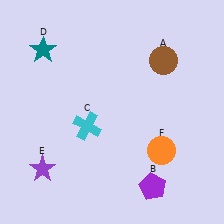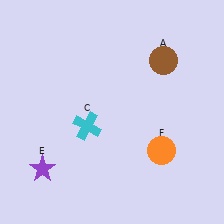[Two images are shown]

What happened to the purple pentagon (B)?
The purple pentagon (B) was removed in Image 2. It was in the bottom-right area of Image 1.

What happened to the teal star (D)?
The teal star (D) was removed in Image 2. It was in the top-left area of Image 1.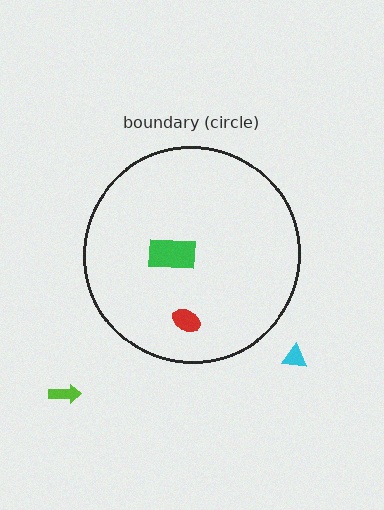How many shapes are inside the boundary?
2 inside, 2 outside.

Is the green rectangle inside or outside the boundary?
Inside.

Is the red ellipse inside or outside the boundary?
Inside.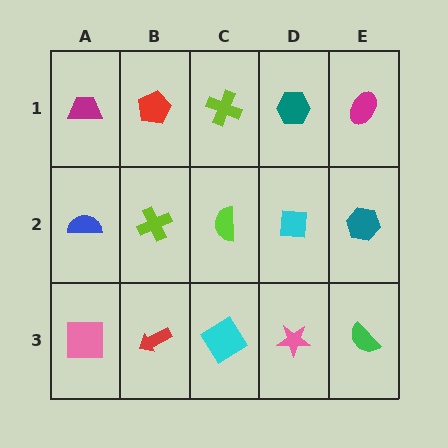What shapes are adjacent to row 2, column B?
A red pentagon (row 1, column B), a red arrow (row 3, column B), a blue semicircle (row 2, column A), a lime semicircle (row 2, column C).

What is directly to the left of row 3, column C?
A red arrow.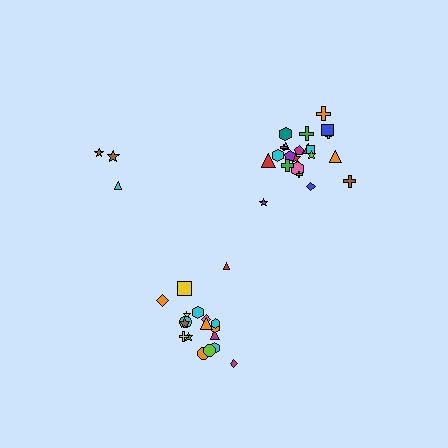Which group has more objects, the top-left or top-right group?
The top-right group.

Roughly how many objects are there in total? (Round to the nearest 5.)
Roughly 45 objects in total.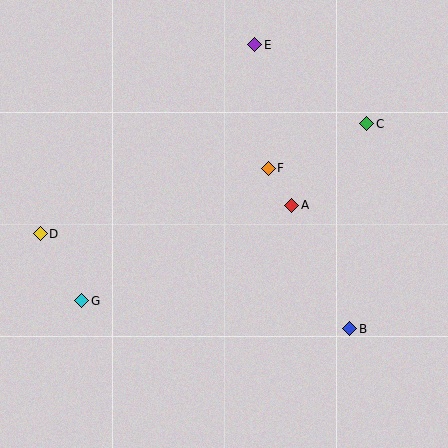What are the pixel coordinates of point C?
Point C is at (367, 124).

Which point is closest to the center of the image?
Point A at (292, 205) is closest to the center.